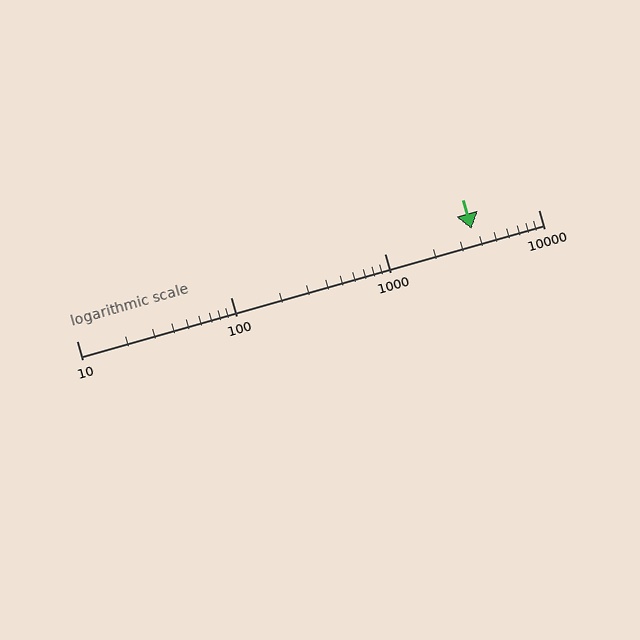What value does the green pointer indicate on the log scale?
The pointer indicates approximately 3700.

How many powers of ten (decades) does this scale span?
The scale spans 3 decades, from 10 to 10000.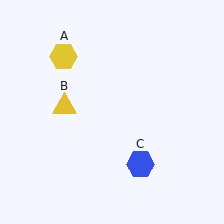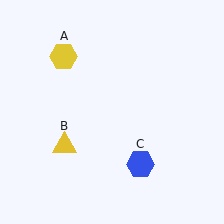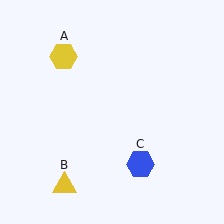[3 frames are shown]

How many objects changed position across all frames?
1 object changed position: yellow triangle (object B).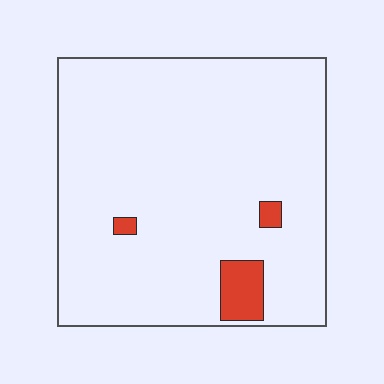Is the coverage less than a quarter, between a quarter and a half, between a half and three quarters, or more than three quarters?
Less than a quarter.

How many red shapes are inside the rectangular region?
3.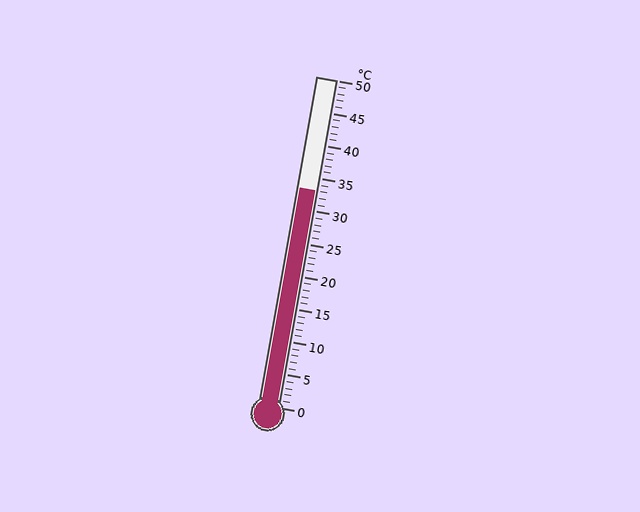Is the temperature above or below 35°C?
The temperature is below 35°C.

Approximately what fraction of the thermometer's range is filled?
The thermometer is filled to approximately 65% of its range.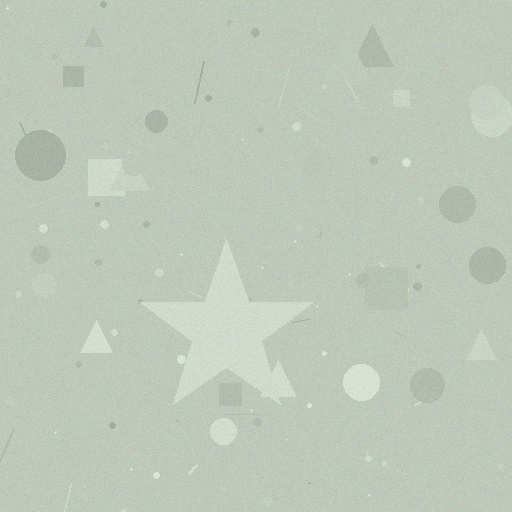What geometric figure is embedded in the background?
A star is embedded in the background.